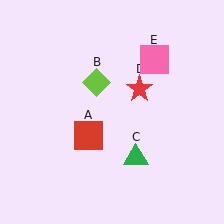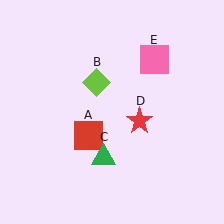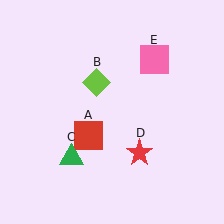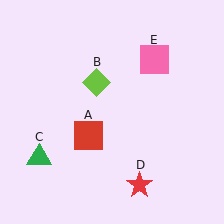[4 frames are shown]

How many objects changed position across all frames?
2 objects changed position: green triangle (object C), red star (object D).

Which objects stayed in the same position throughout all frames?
Red square (object A) and lime diamond (object B) and pink square (object E) remained stationary.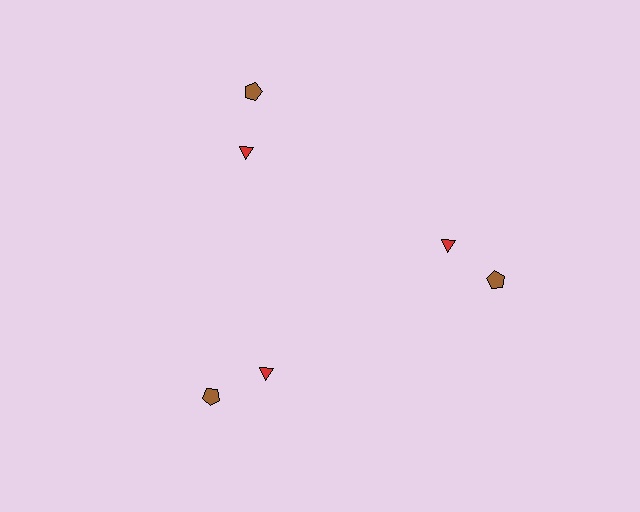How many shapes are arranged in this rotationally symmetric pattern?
There are 6 shapes, arranged in 3 groups of 2.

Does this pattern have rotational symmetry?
Yes, this pattern has 3-fold rotational symmetry. It looks the same after rotating 120 degrees around the center.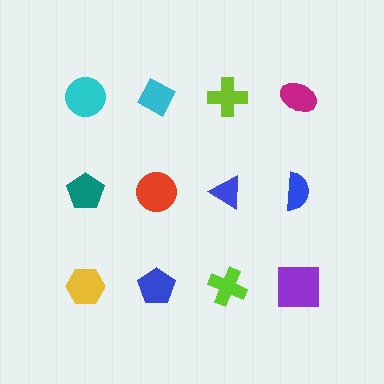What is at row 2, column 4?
A blue semicircle.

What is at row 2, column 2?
A red circle.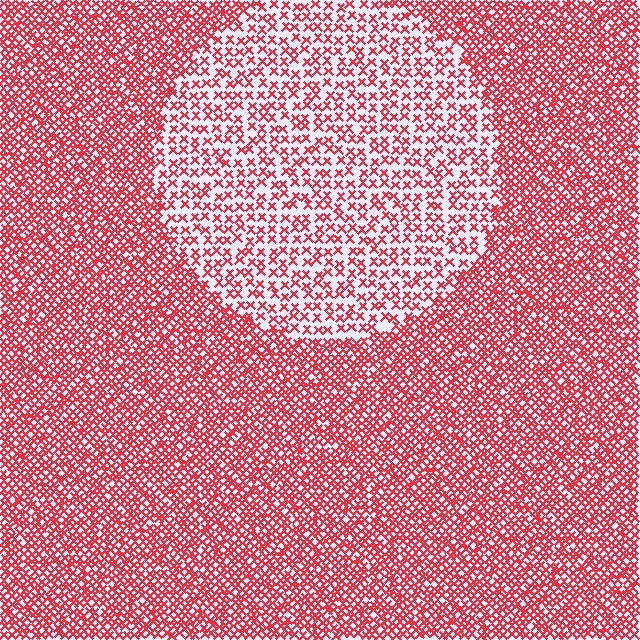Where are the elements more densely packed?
The elements are more densely packed outside the circle boundary.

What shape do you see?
I see a circle.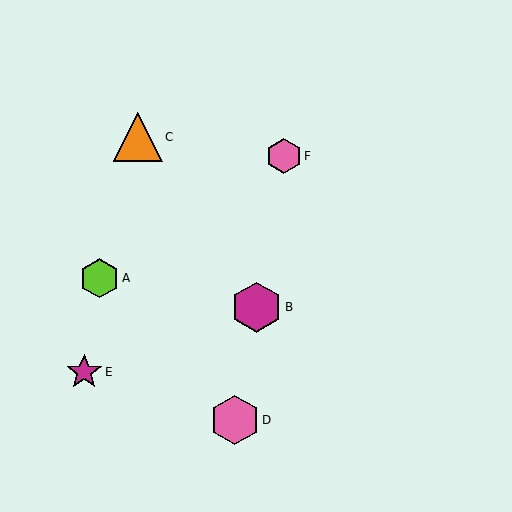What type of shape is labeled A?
Shape A is a lime hexagon.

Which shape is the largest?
The magenta hexagon (labeled B) is the largest.